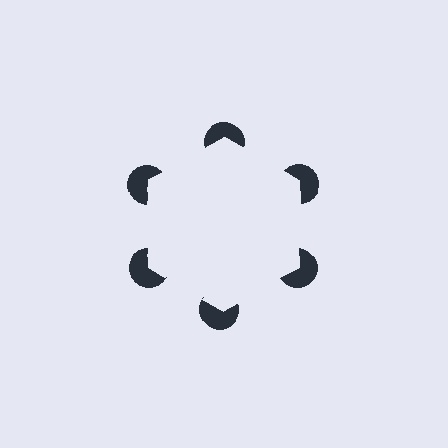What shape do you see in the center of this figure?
An illusory hexagon — its edges are inferred from the aligned wedge cuts in the pac-man discs, not physically drawn.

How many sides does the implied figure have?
6 sides.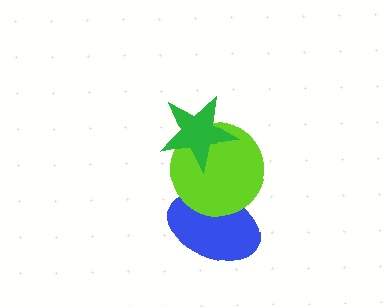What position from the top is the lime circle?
The lime circle is 2nd from the top.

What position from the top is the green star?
The green star is 1st from the top.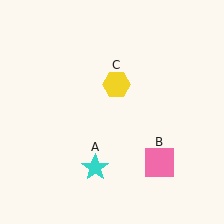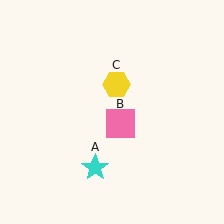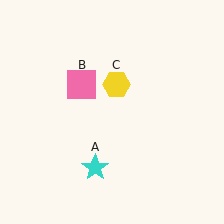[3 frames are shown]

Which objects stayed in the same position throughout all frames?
Cyan star (object A) and yellow hexagon (object C) remained stationary.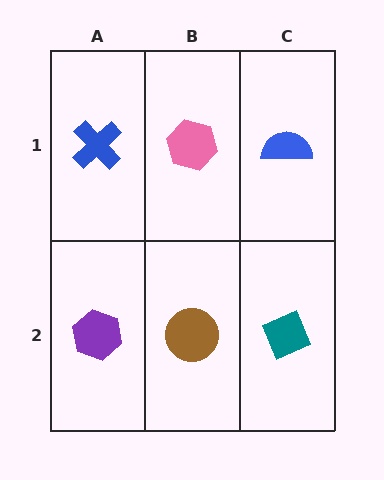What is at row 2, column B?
A brown circle.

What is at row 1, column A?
A blue cross.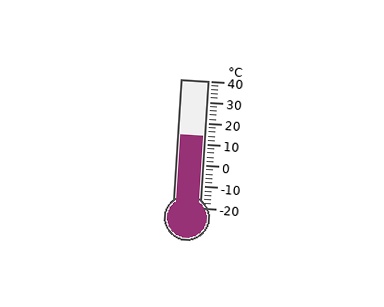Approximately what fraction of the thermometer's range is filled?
The thermometer is filled to approximately 55% of its range.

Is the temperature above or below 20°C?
The temperature is below 20°C.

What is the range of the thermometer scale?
The thermometer scale ranges from -20°C to 40°C.